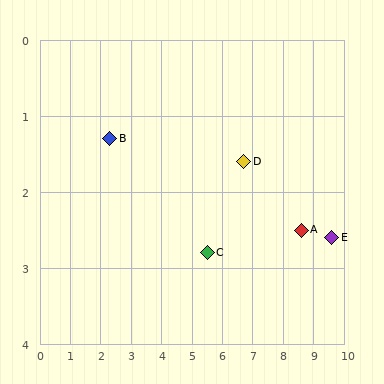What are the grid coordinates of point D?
Point D is at approximately (6.7, 1.6).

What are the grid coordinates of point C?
Point C is at approximately (5.5, 2.8).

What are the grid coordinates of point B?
Point B is at approximately (2.3, 1.3).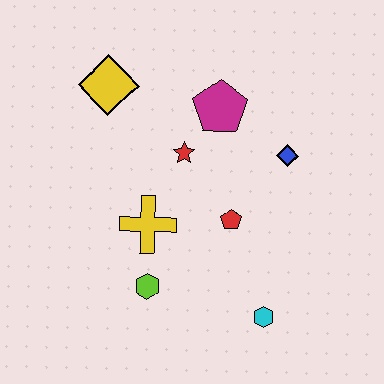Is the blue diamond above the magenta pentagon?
No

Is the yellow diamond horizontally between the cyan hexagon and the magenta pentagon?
No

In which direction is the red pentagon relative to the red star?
The red pentagon is below the red star.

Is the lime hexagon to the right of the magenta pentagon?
No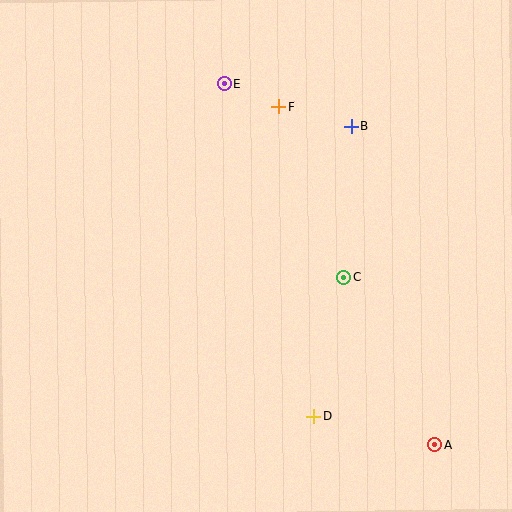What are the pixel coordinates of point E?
Point E is at (224, 84).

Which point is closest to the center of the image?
Point C at (344, 277) is closest to the center.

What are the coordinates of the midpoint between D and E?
The midpoint between D and E is at (269, 250).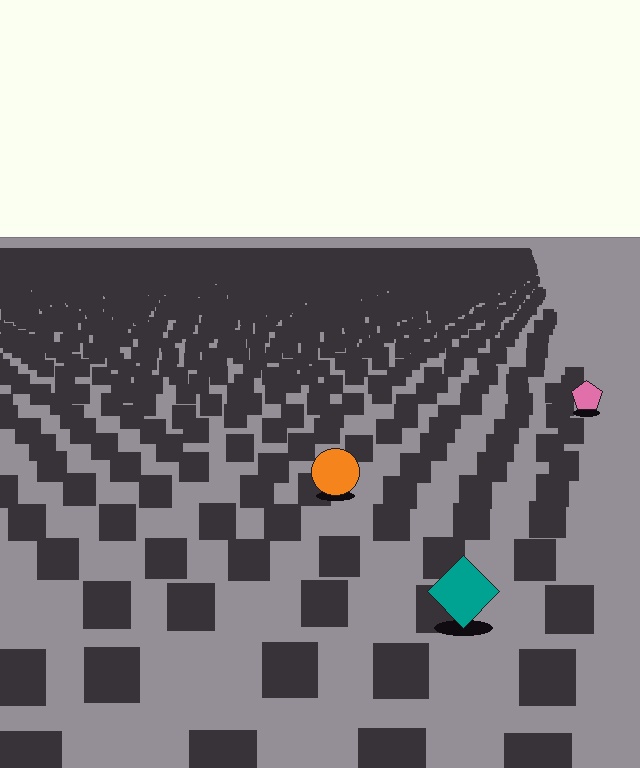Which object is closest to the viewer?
The teal diamond is closest. The texture marks near it are larger and more spread out.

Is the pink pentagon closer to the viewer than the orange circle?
No. The orange circle is closer — you can tell from the texture gradient: the ground texture is coarser near it.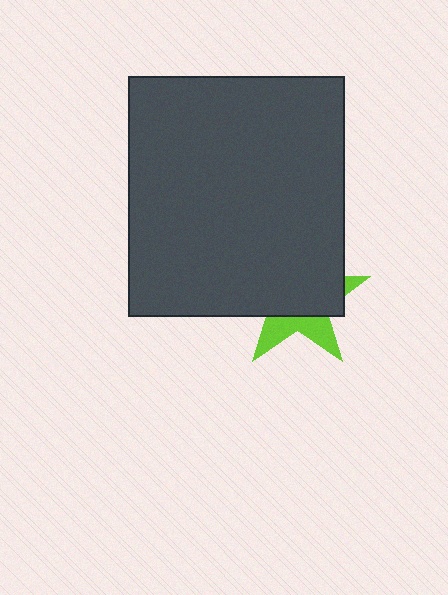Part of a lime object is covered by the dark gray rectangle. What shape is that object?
It is a star.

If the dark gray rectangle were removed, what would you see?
You would see the complete lime star.